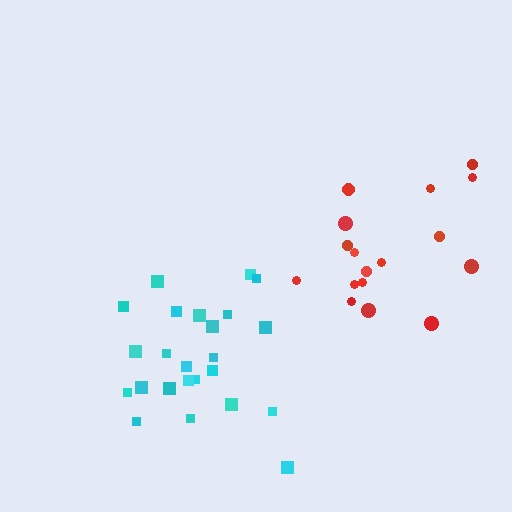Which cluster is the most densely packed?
Cyan.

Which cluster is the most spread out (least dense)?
Red.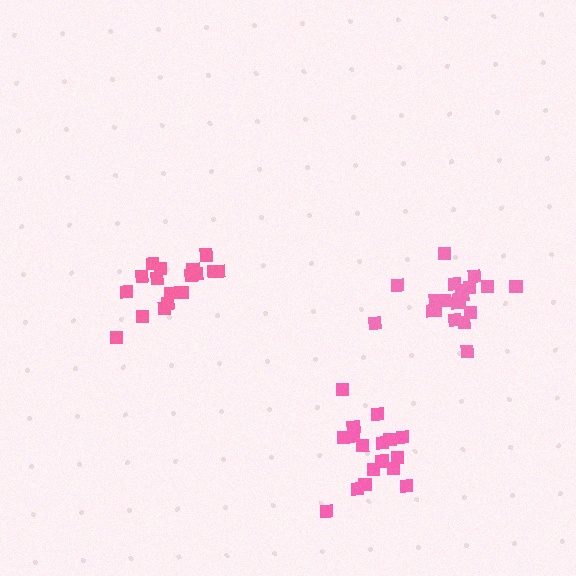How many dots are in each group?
Group 1: 20 dots, Group 2: 17 dots, Group 3: 17 dots (54 total).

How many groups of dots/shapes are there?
There are 3 groups.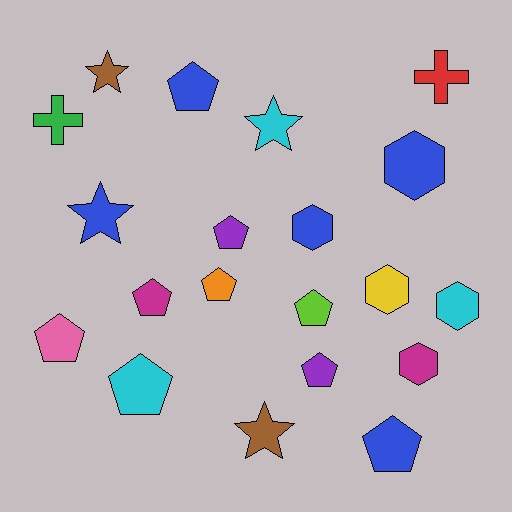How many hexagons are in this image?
There are 5 hexagons.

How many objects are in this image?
There are 20 objects.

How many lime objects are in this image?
There is 1 lime object.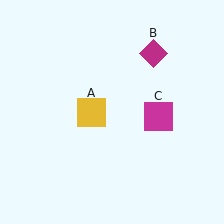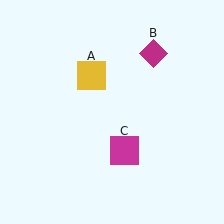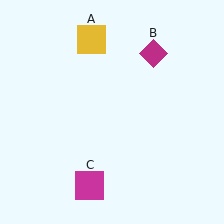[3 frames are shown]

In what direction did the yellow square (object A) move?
The yellow square (object A) moved up.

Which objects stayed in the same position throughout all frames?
Magenta diamond (object B) remained stationary.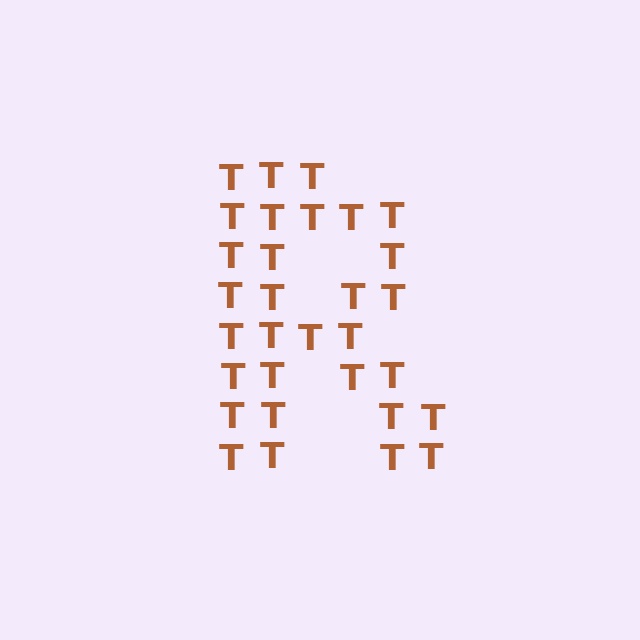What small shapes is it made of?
It is made of small letter T's.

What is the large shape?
The large shape is the letter R.